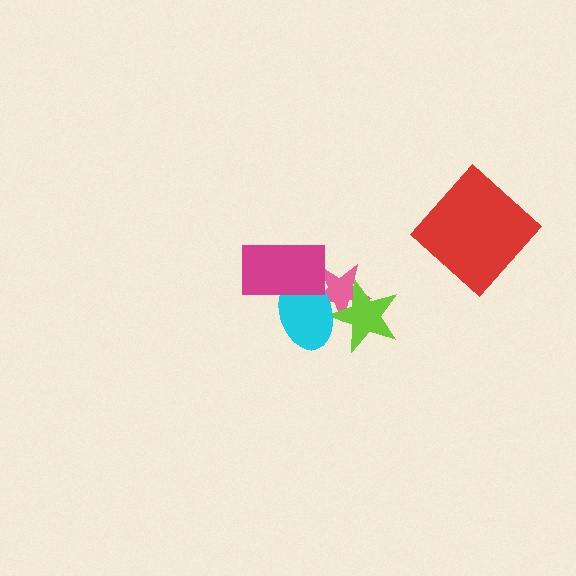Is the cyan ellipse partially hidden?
Yes, it is partially covered by another shape.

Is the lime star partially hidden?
Yes, it is partially covered by another shape.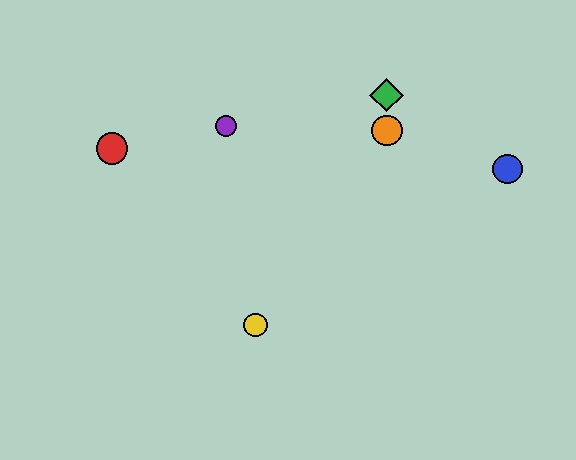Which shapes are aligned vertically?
The green diamond, the orange circle are aligned vertically.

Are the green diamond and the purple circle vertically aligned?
No, the green diamond is at x≈387 and the purple circle is at x≈226.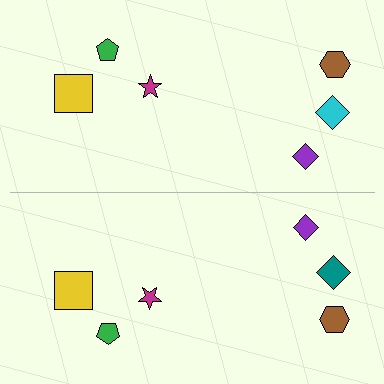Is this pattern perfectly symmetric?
No, the pattern is not perfectly symmetric. The teal diamond on the bottom side breaks the symmetry — its mirror counterpart is cyan.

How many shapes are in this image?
There are 12 shapes in this image.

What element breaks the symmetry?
The teal diamond on the bottom side breaks the symmetry — its mirror counterpart is cyan.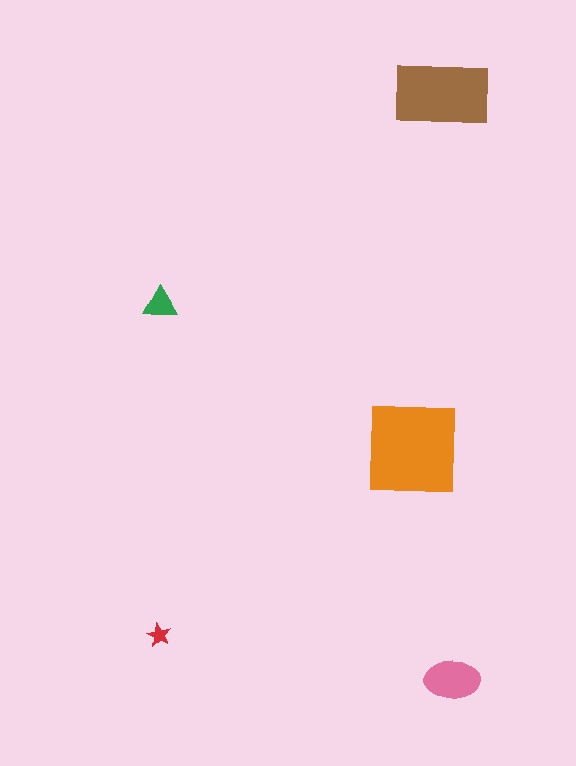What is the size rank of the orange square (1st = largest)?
1st.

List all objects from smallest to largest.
The red star, the green triangle, the pink ellipse, the brown rectangle, the orange square.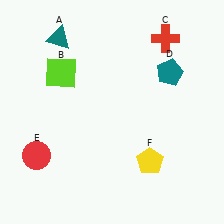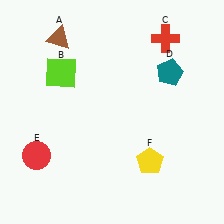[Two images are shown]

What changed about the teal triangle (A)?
In Image 1, A is teal. In Image 2, it changed to brown.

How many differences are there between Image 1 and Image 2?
There is 1 difference between the two images.